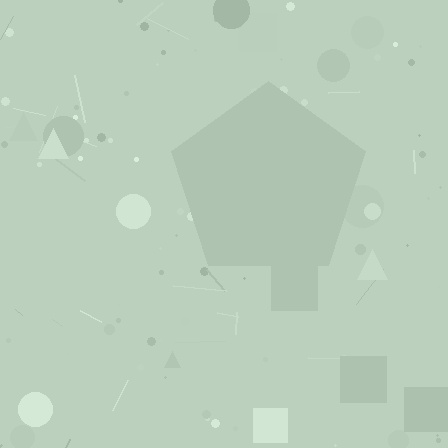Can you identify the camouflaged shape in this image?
The camouflaged shape is a pentagon.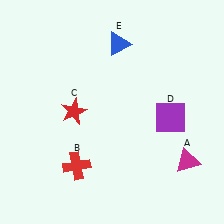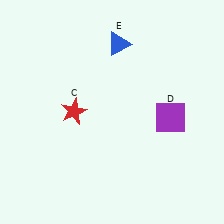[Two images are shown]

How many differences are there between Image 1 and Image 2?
There are 2 differences between the two images.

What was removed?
The magenta triangle (A), the red cross (B) were removed in Image 2.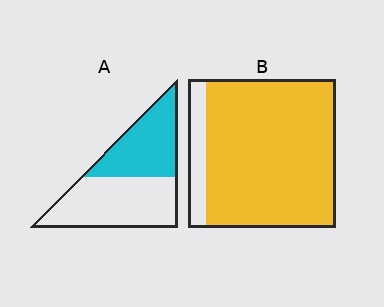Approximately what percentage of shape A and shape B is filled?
A is approximately 45% and B is approximately 90%.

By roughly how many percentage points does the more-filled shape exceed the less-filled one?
By roughly 45 percentage points (B over A).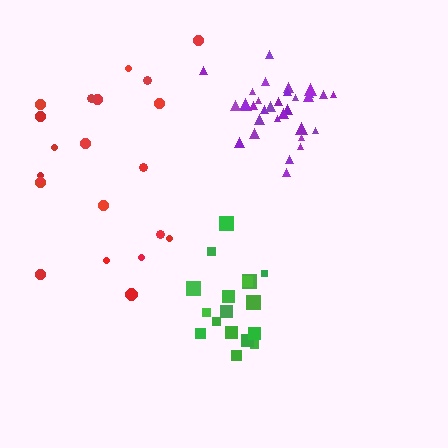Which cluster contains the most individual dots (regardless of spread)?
Purple (31).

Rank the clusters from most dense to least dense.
purple, green, red.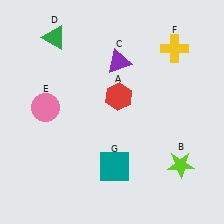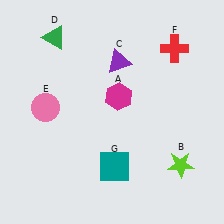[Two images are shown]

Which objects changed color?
A changed from red to magenta. F changed from yellow to red.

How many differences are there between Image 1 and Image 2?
There are 2 differences between the two images.